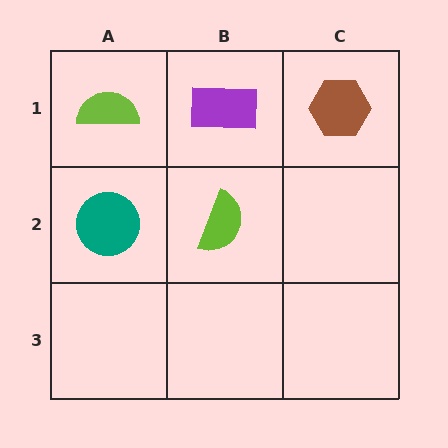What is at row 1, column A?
A lime semicircle.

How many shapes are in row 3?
0 shapes.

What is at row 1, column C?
A brown hexagon.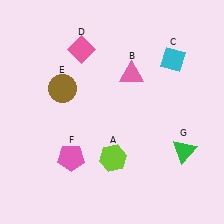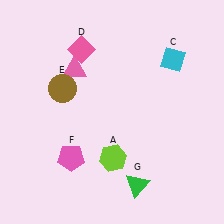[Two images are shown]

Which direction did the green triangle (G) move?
The green triangle (G) moved left.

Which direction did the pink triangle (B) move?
The pink triangle (B) moved left.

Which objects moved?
The objects that moved are: the pink triangle (B), the green triangle (G).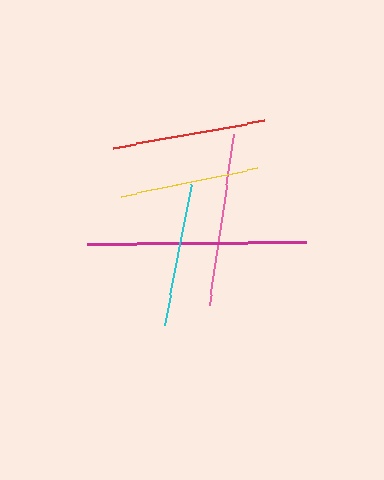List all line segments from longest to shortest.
From longest to shortest: magenta, pink, red, cyan, yellow.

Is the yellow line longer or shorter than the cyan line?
The cyan line is longer than the yellow line.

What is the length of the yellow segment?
The yellow segment is approximately 139 pixels long.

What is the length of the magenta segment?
The magenta segment is approximately 219 pixels long.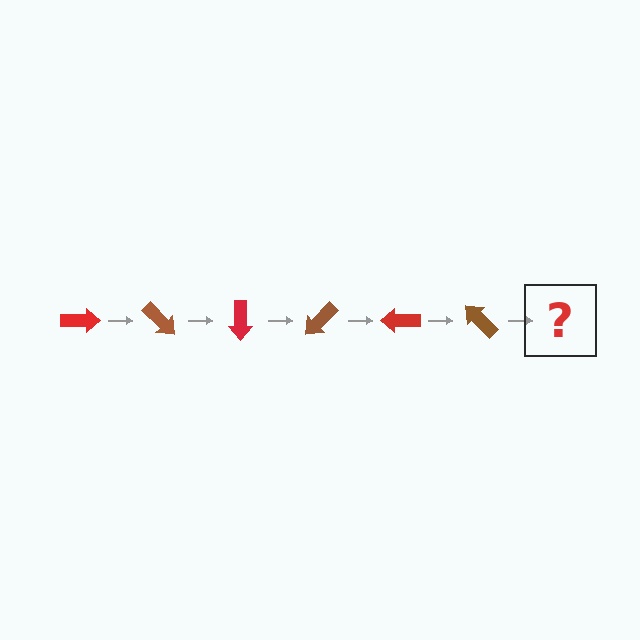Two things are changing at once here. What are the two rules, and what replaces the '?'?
The two rules are that it rotates 45 degrees each step and the color cycles through red and brown. The '?' should be a red arrow, rotated 270 degrees from the start.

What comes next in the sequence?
The next element should be a red arrow, rotated 270 degrees from the start.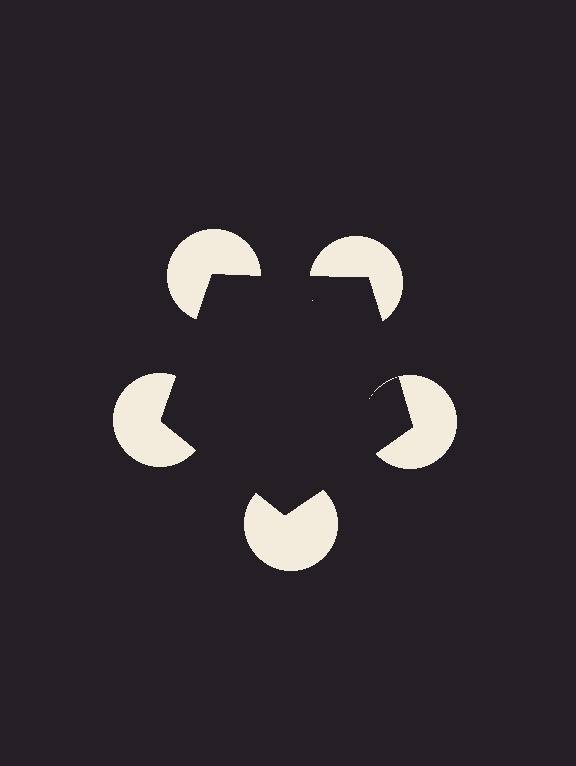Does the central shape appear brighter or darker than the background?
It typically appears slightly darker than the background, even though no actual brightness change is drawn.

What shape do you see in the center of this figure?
An illusory pentagon — its edges are inferred from the aligned wedge cuts in the pac-man discs, not physically drawn.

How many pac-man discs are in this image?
There are 5 — one at each vertex of the illusory pentagon.